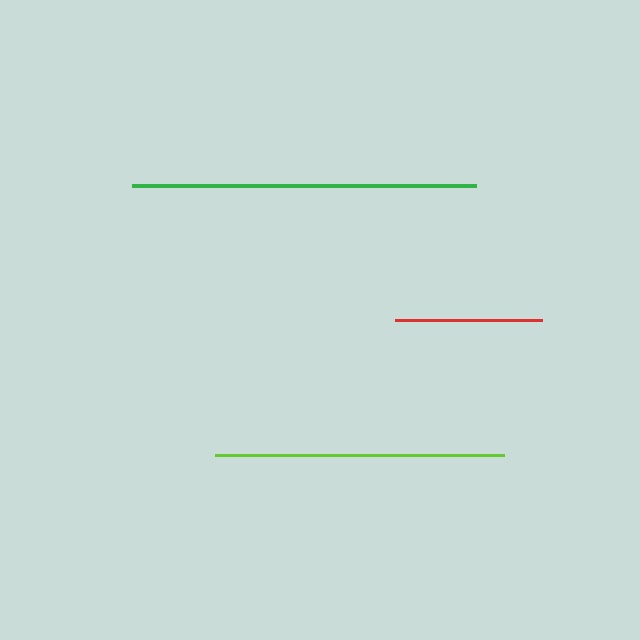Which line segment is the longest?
The green line is the longest at approximately 344 pixels.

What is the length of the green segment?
The green segment is approximately 344 pixels long.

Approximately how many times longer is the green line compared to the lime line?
The green line is approximately 1.2 times the length of the lime line.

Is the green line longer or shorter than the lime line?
The green line is longer than the lime line.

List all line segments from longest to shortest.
From longest to shortest: green, lime, red.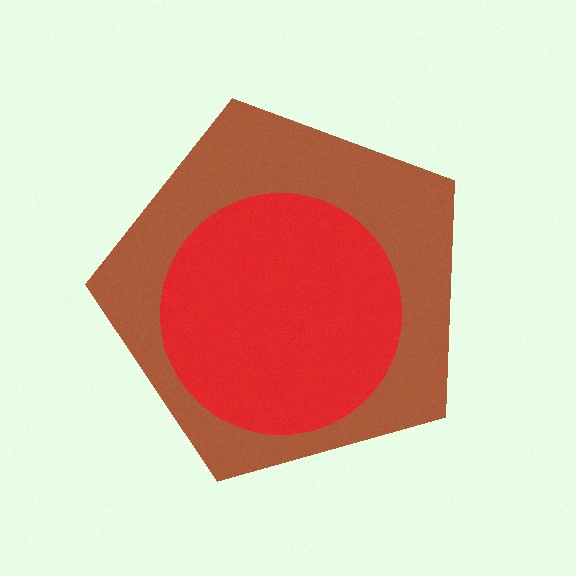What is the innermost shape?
The red circle.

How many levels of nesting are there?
2.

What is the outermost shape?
The brown pentagon.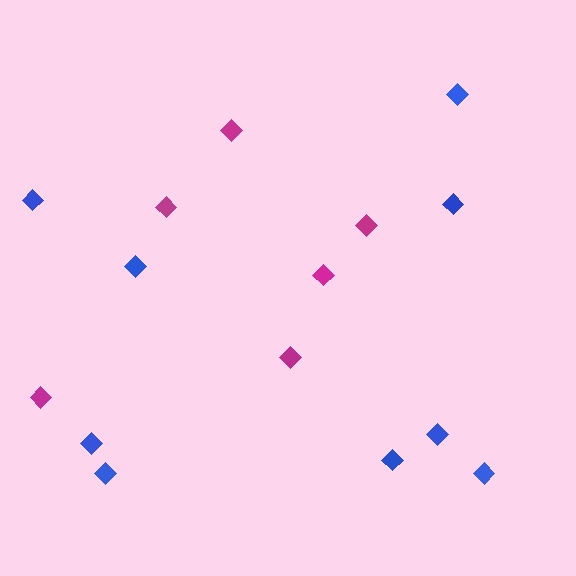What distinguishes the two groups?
There are 2 groups: one group of blue diamonds (9) and one group of magenta diamonds (6).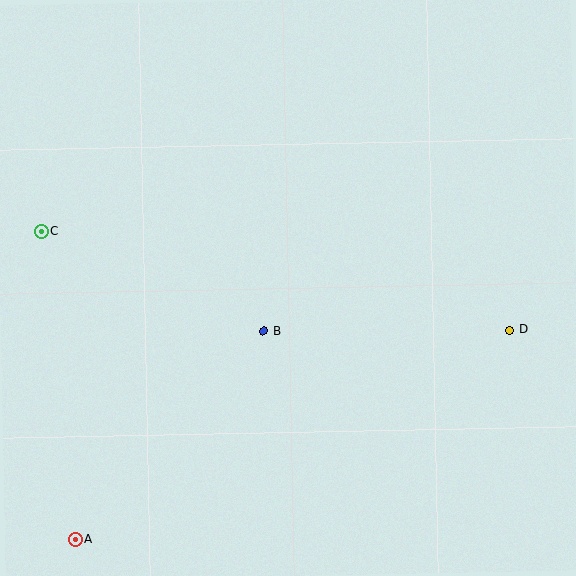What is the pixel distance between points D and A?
The distance between D and A is 482 pixels.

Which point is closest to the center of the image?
Point B at (264, 331) is closest to the center.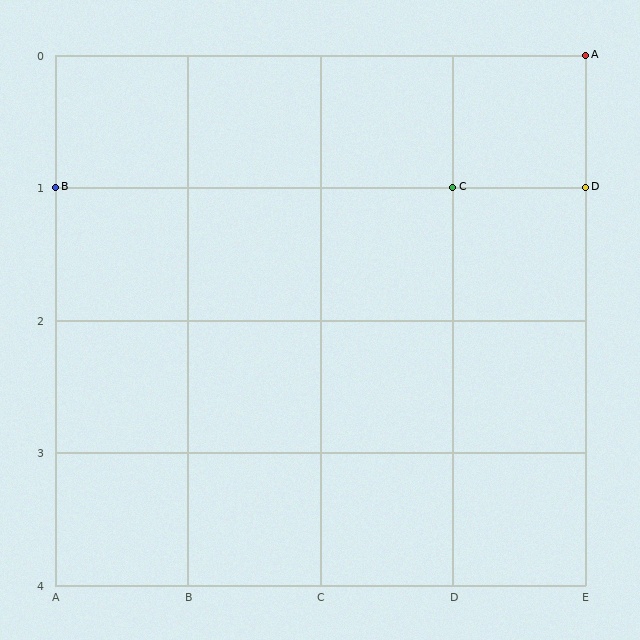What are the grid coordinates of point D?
Point D is at grid coordinates (E, 1).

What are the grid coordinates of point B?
Point B is at grid coordinates (A, 1).